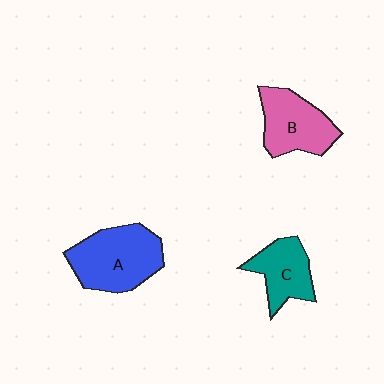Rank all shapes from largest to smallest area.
From largest to smallest: A (blue), B (pink), C (teal).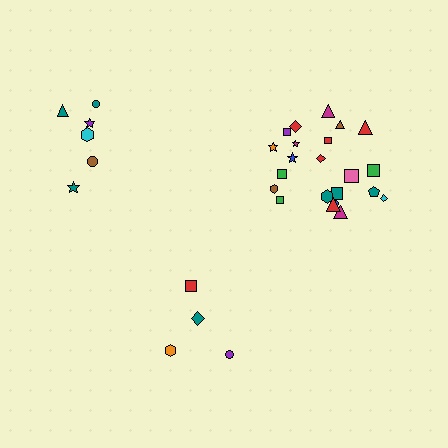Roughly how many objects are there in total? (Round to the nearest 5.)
Roughly 30 objects in total.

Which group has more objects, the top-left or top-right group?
The top-right group.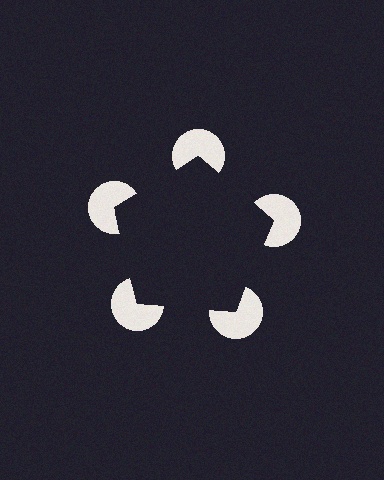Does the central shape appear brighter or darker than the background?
It typically appears slightly darker than the background, even though no actual brightness change is drawn.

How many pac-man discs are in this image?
There are 5 — one at each vertex of the illusory pentagon.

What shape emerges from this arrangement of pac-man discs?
An illusory pentagon — its edges are inferred from the aligned wedge cuts in the pac-man discs, not physically drawn.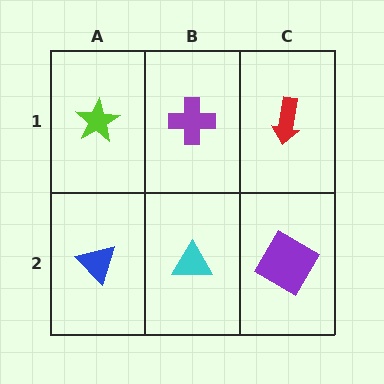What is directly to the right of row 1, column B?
A red arrow.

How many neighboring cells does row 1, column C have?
2.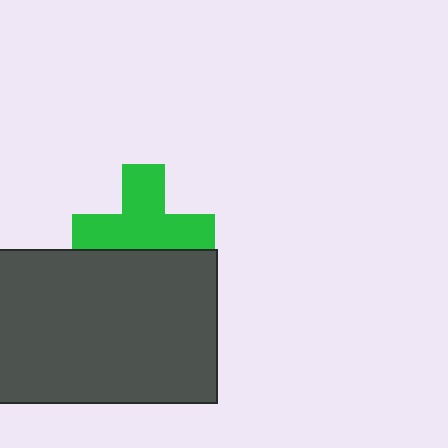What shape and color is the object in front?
The object in front is a dark gray rectangle.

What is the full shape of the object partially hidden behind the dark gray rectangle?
The partially hidden object is a green cross.